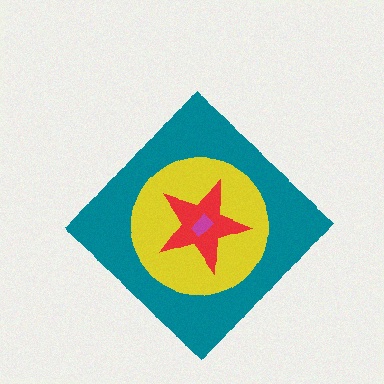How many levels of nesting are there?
4.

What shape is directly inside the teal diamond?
The yellow circle.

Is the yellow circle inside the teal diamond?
Yes.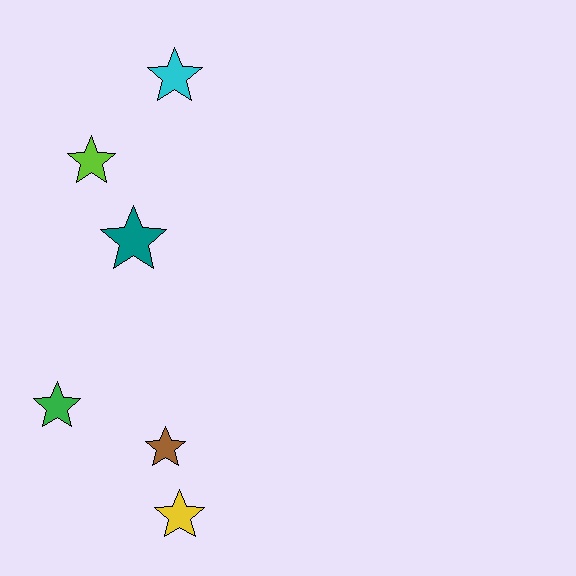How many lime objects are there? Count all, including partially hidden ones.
There is 1 lime object.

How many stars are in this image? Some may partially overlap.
There are 6 stars.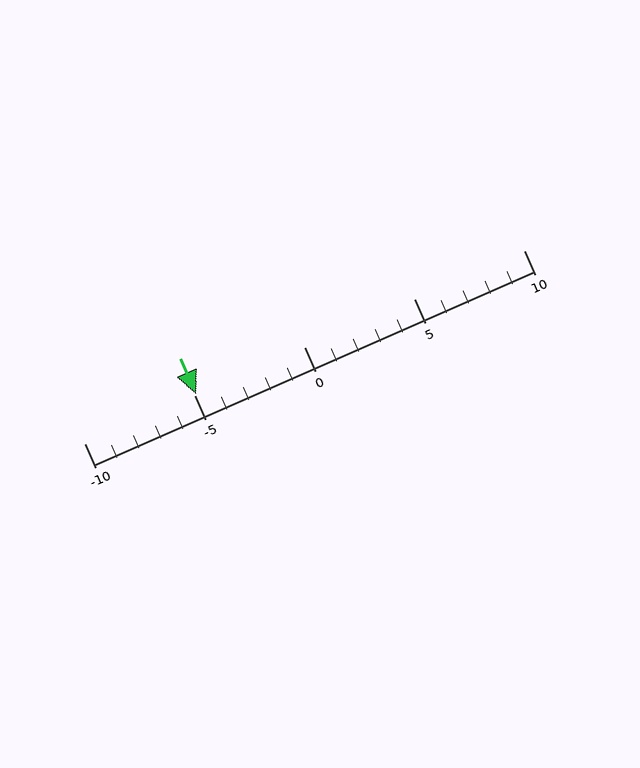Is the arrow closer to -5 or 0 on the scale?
The arrow is closer to -5.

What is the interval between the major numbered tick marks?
The major tick marks are spaced 5 units apart.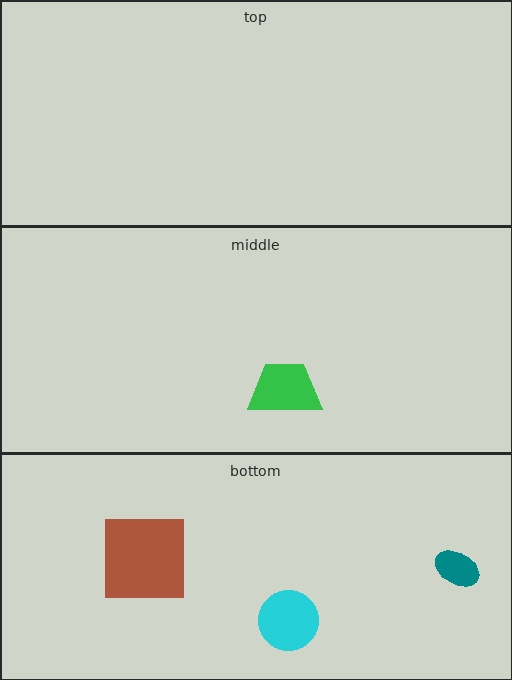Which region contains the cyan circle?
The bottom region.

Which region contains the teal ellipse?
The bottom region.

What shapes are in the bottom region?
The teal ellipse, the brown square, the cyan circle.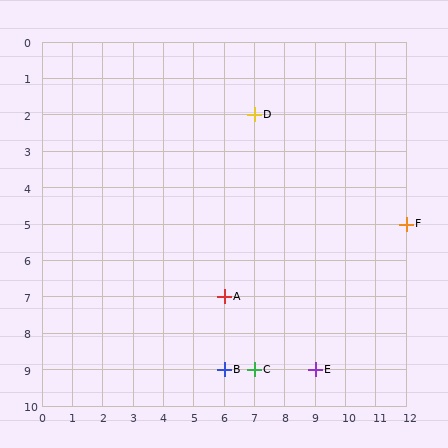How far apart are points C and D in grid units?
Points C and D are 7 rows apart.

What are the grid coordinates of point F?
Point F is at grid coordinates (12, 5).